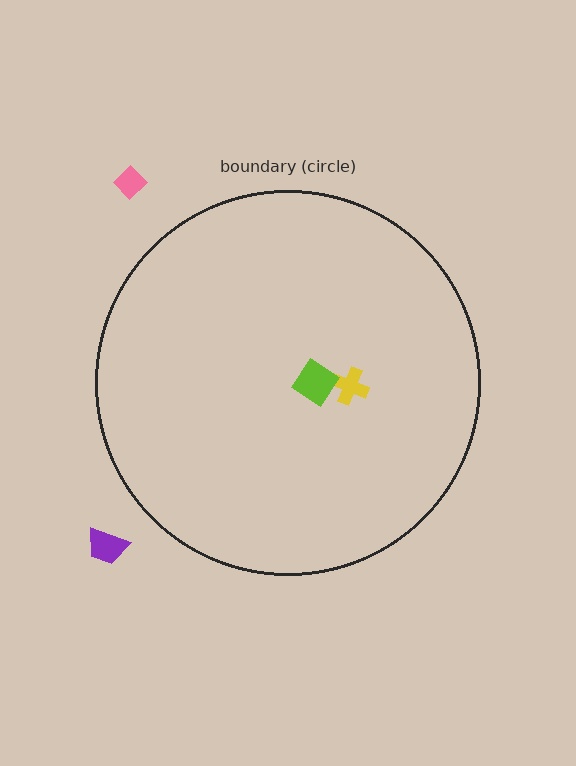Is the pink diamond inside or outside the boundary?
Outside.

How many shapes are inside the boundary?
2 inside, 2 outside.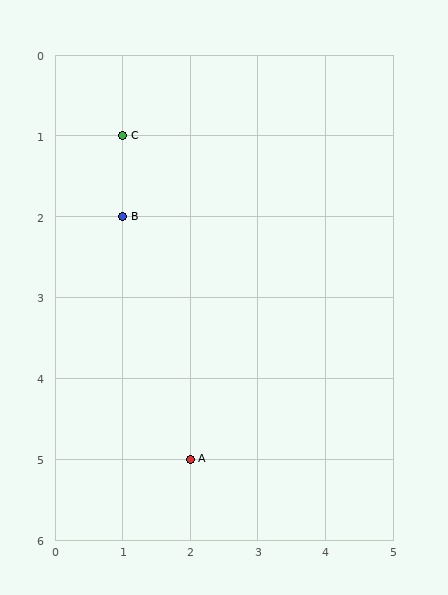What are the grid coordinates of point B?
Point B is at grid coordinates (1, 2).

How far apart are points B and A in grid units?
Points B and A are 1 column and 3 rows apart (about 3.2 grid units diagonally).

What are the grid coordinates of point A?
Point A is at grid coordinates (2, 5).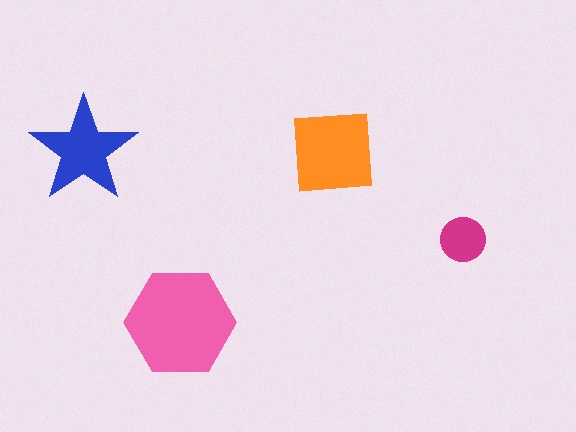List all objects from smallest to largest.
The magenta circle, the blue star, the orange square, the pink hexagon.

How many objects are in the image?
There are 4 objects in the image.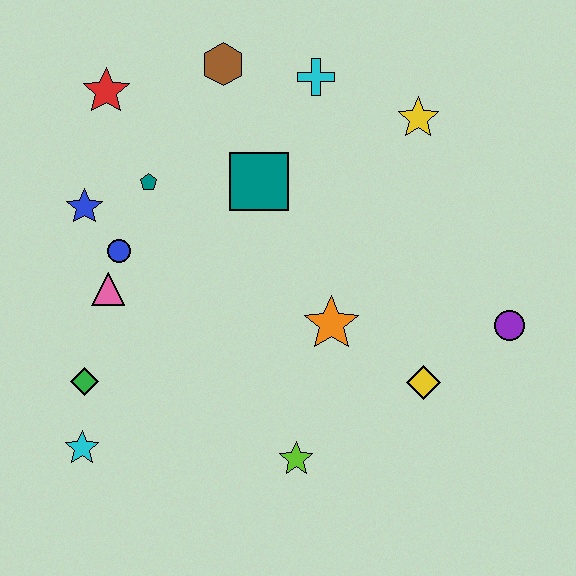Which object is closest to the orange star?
The yellow diamond is closest to the orange star.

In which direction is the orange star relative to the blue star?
The orange star is to the right of the blue star.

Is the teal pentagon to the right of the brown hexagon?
No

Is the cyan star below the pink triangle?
Yes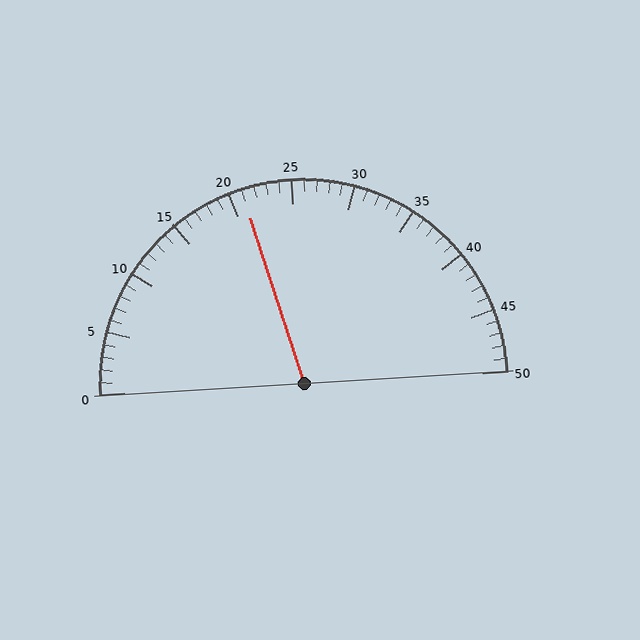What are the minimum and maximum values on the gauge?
The gauge ranges from 0 to 50.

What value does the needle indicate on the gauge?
The needle indicates approximately 21.